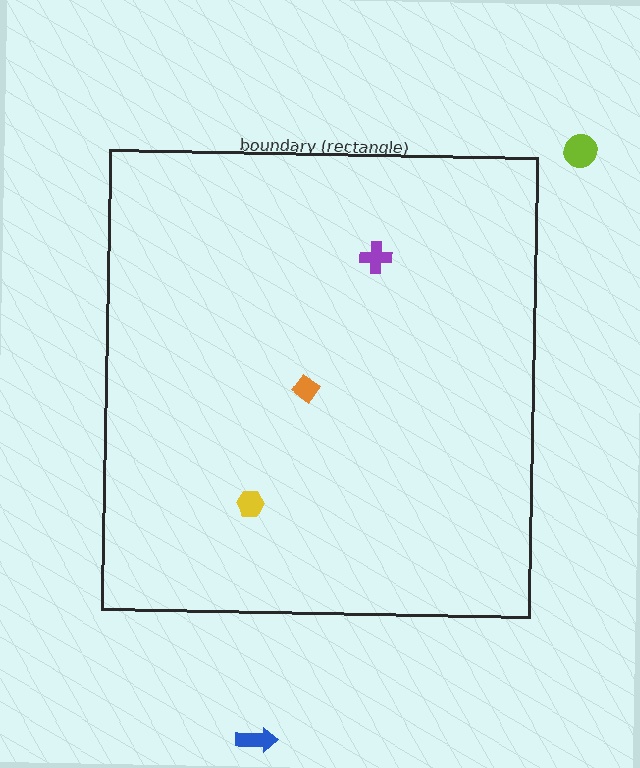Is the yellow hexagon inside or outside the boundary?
Inside.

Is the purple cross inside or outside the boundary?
Inside.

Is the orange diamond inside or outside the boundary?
Inside.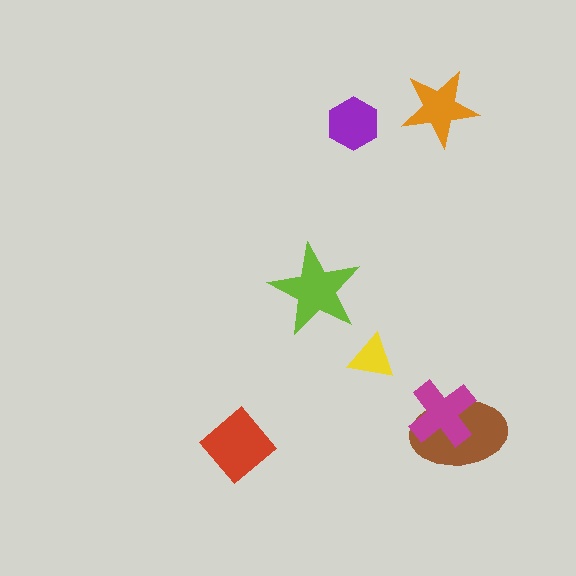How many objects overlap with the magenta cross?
1 object overlaps with the magenta cross.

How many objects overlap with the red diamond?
0 objects overlap with the red diamond.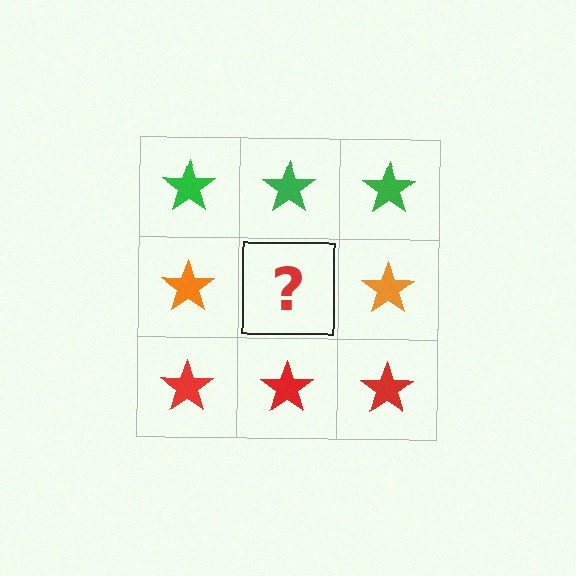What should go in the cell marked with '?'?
The missing cell should contain an orange star.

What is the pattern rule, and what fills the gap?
The rule is that each row has a consistent color. The gap should be filled with an orange star.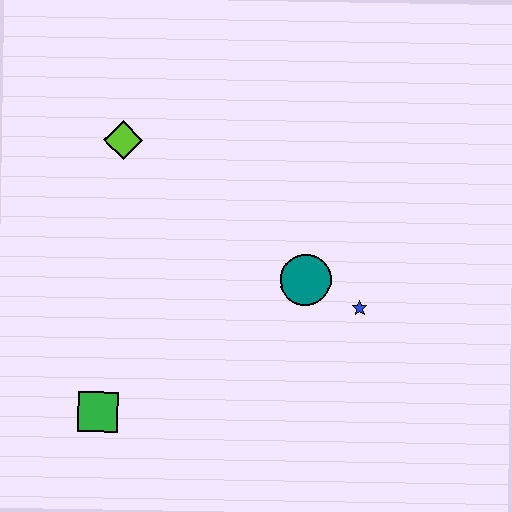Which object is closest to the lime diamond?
The teal circle is closest to the lime diamond.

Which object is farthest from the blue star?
The lime diamond is farthest from the blue star.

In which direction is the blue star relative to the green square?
The blue star is to the right of the green square.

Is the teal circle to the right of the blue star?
No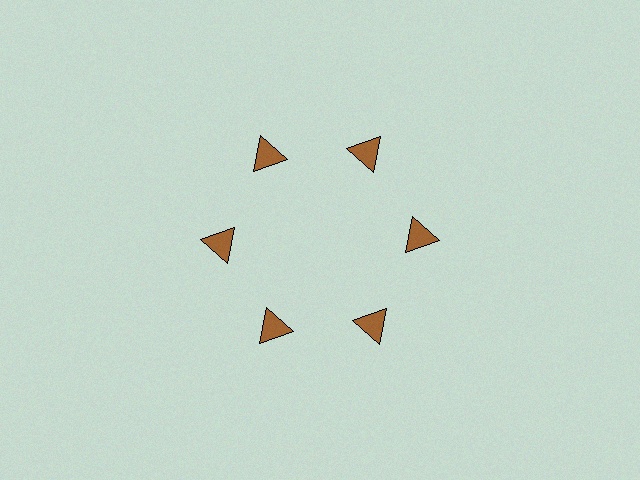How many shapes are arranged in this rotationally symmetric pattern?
There are 6 shapes, arranged in 6 groups of 1.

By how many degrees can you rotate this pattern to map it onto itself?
The pattern maps onto itself every 60 degrees of rotation.